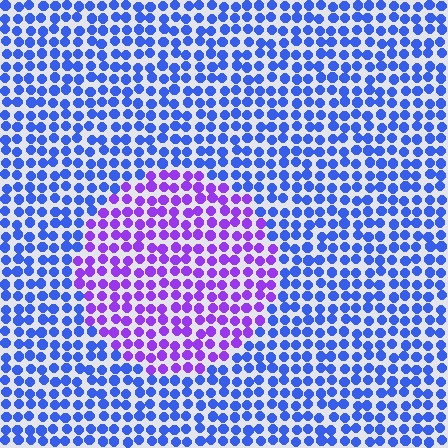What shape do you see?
I see a circle.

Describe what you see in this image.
The image is filled with small blue elements in a uniform arrangement. A circle-shaped region is visible where the elements are tinted to a slightly different hue, forming a subtle color boundary.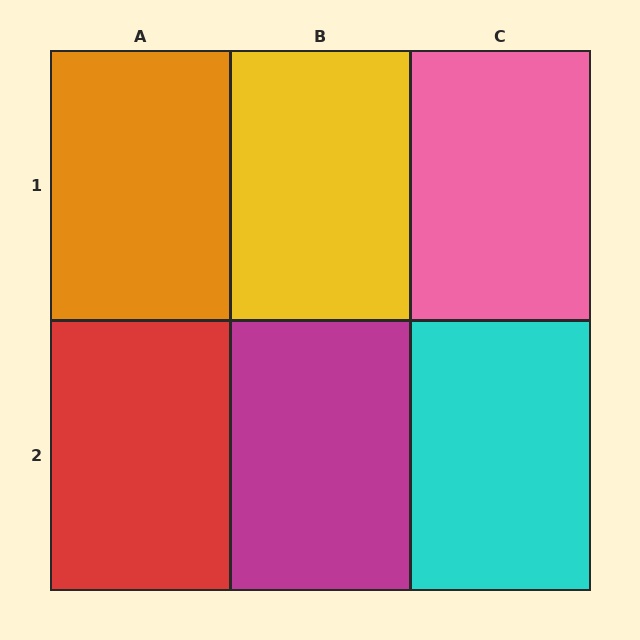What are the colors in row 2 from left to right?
Red, magenta, cyan.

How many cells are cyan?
1 cell is cyan.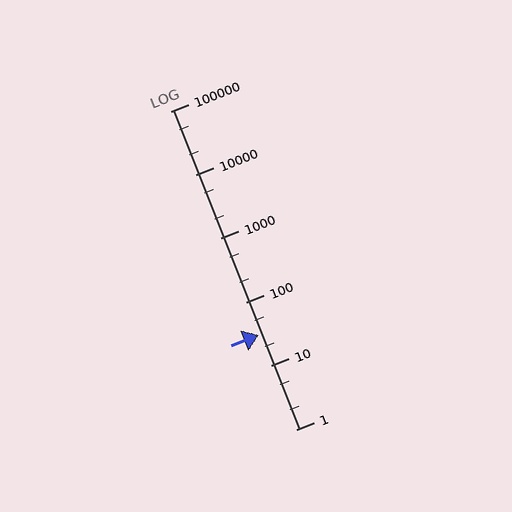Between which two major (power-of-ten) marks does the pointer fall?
The pointer is between 10 and 100.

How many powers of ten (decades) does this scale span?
The scale spans 5 decades, from 1 to 100000.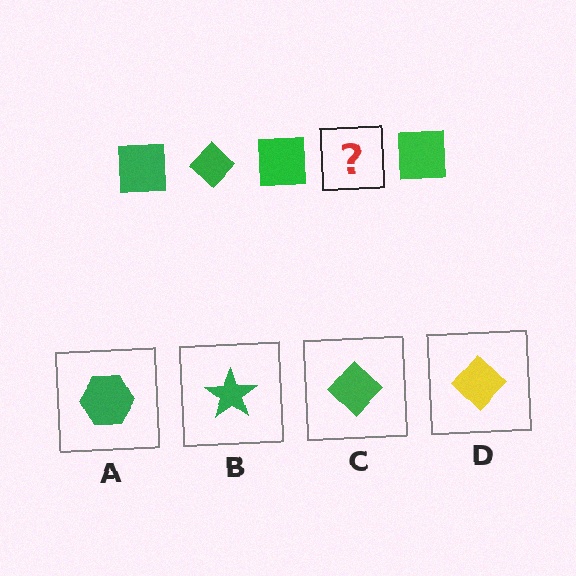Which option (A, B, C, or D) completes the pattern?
C.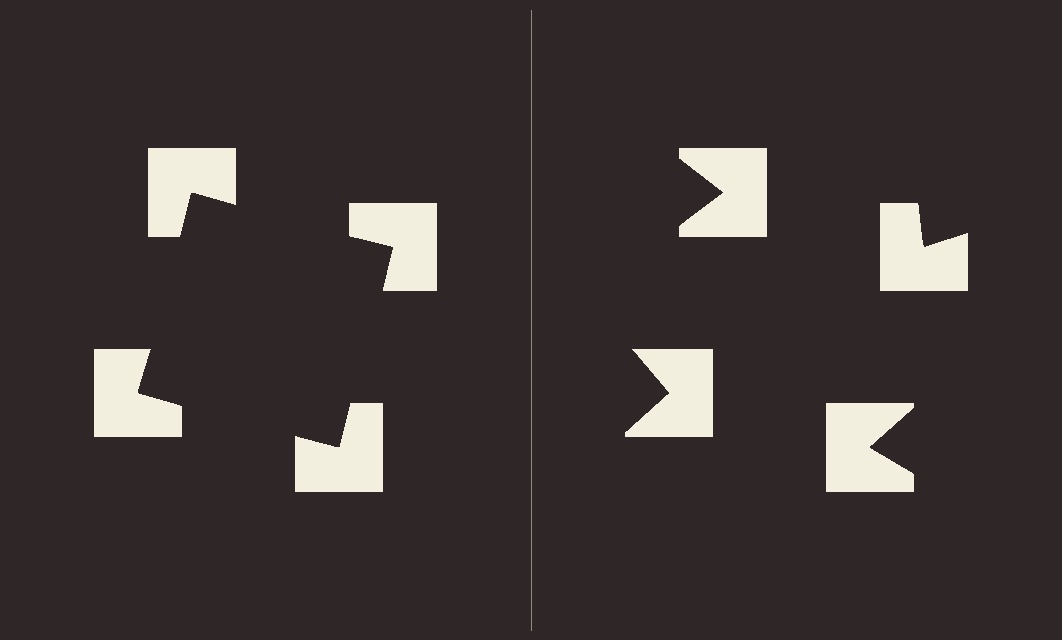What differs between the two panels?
The notched squares are positioned identically on both sides; only the wedge orientations differ. On the left they align to a square; on the right they are misaligned.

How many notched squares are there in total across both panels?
8 — 4 on each side.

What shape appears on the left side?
An illusory square.